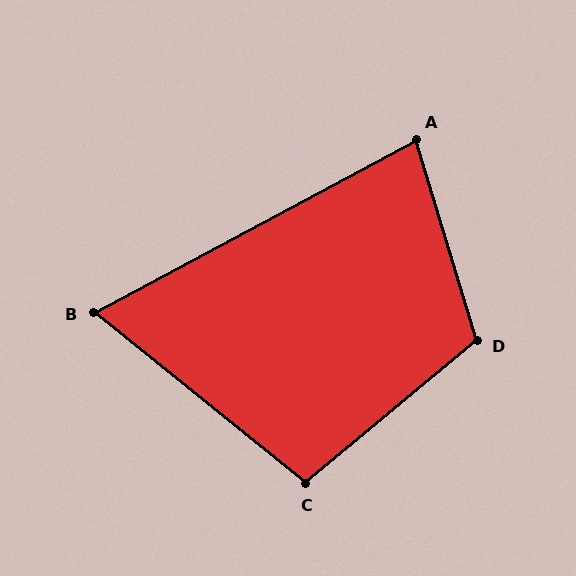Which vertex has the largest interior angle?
D, at approximately 113 degrees.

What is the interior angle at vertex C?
Approximately 101 degrees (obtuse).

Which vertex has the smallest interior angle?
B, at approximately 67 degrees.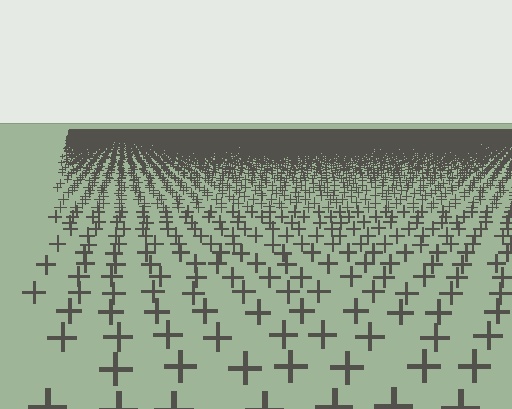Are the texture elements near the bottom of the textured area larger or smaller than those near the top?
Larger. Near the bottom, elements are closer to the viewer and appear at a bigger on-screen size.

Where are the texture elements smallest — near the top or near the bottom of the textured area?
Near the top.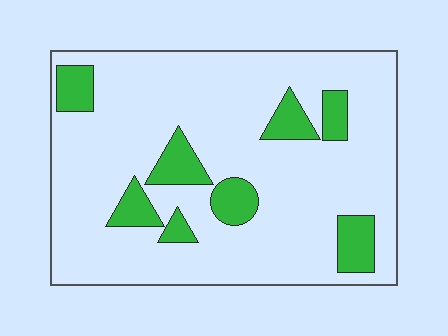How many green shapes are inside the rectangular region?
8.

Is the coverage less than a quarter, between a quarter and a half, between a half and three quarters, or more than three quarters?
Less than a quarter.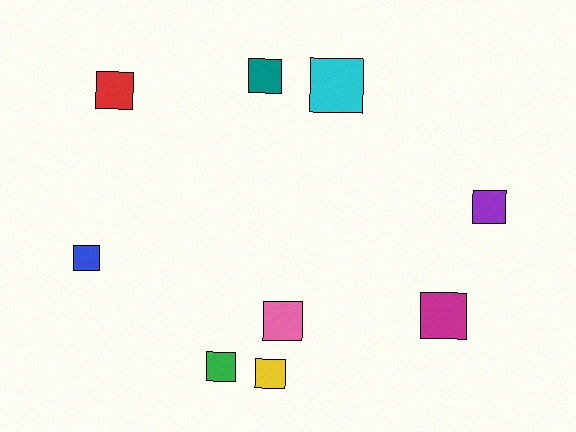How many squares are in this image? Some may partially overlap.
There are 9 squares.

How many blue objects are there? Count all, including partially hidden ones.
There is 1 blue object.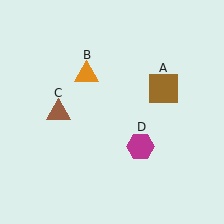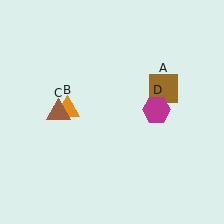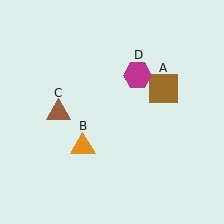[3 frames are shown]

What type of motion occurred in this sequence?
The orange triangle (object B), magenta hexagon (object D) rotated counterclockwise around the center of the scene.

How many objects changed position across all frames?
2 objects changed position: orange triangle (object B), magenta hexagon (object D).